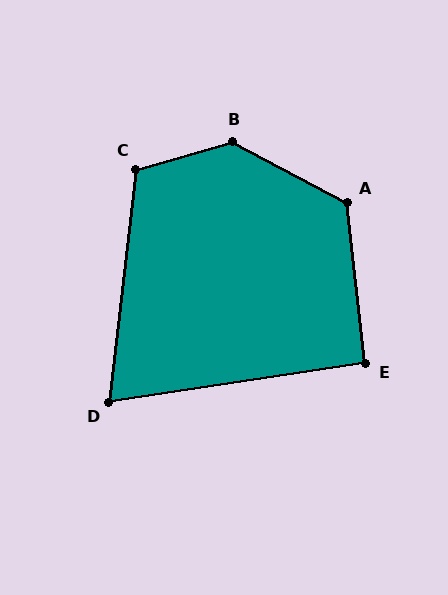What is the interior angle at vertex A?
Approximately 124 degrees (obtuse).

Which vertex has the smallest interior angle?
D, at approximately 75 degrees.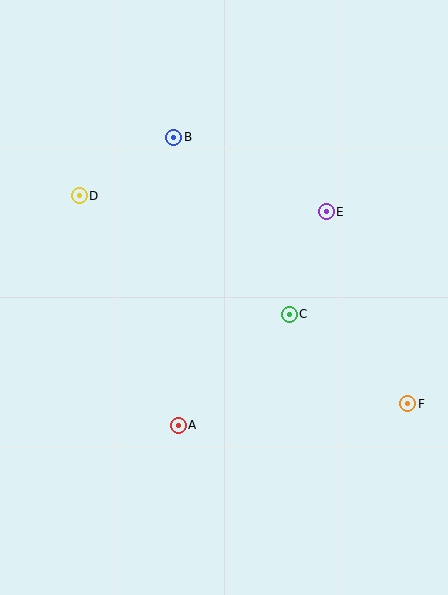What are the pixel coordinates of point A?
Point A is at (178, 425).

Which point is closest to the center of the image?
Point C at (289, 314) is closest to the center.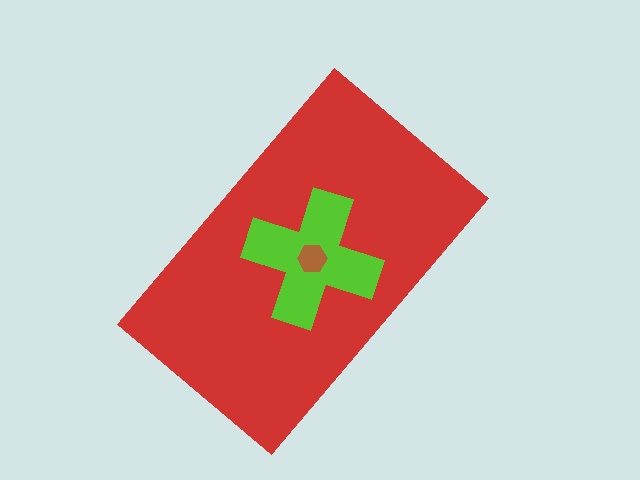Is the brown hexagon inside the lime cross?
Yes.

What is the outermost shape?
The red rectangle.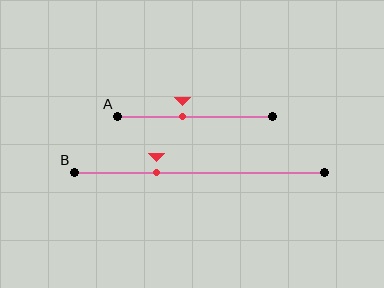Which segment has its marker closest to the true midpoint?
Segment A has its marker closest to the true midpoint.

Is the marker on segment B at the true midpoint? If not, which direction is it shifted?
No, the marker on segment B is shifted to the left by about 17% of the segment length.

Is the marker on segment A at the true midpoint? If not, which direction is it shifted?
No, the marker on segment A is shifted to the left by about 8% of the segment length.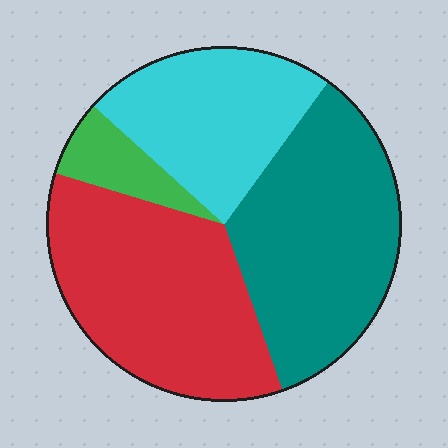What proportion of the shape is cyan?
Cyan covers roughly 25% of the shape.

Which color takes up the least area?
Green, at roughly 5%.